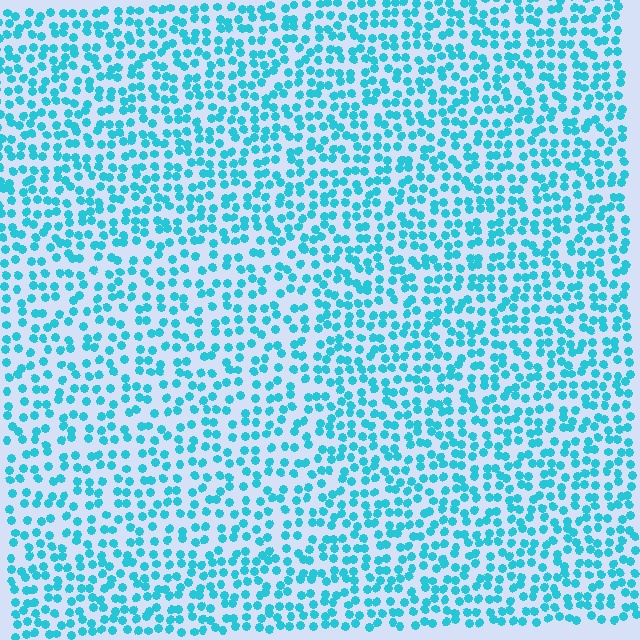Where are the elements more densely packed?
The elements are more densely packed outside the rectangle boundary.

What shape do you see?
I see a rectangle.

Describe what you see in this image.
The image contains small cyan elements arranged at two different densities. A rectangle-shaped region is visible where the elements are less densely packed than the surrounding area.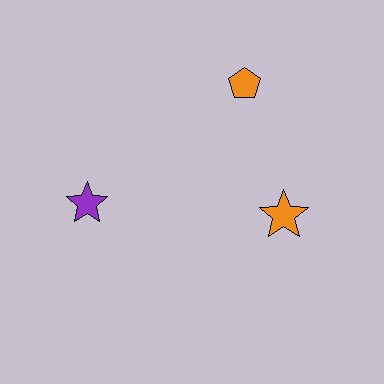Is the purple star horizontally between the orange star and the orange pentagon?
No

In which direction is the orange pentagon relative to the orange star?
The orange pentagon is above the orange star.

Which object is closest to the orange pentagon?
The orange star is closest to the orange pentagon.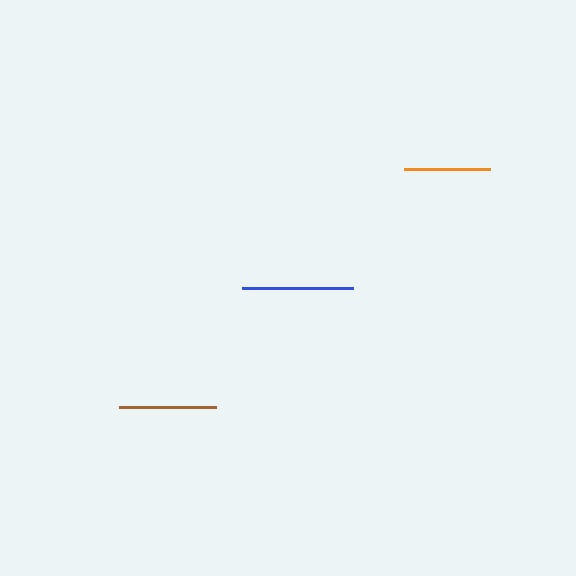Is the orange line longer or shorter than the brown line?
The brown line is longer than the orange line.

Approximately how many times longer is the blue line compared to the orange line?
The blue line is approximately 1.3 times the length of the orange line.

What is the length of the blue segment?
The blue segment is approximately 110 pixels long.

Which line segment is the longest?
The blue line is the longest at approximately 110 pixels.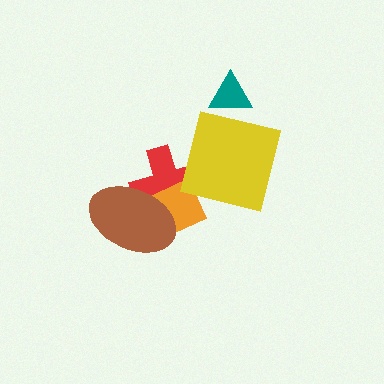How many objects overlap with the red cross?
3 objects overlap with the red cross.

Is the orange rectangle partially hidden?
Yes, it is partially covered by another shape.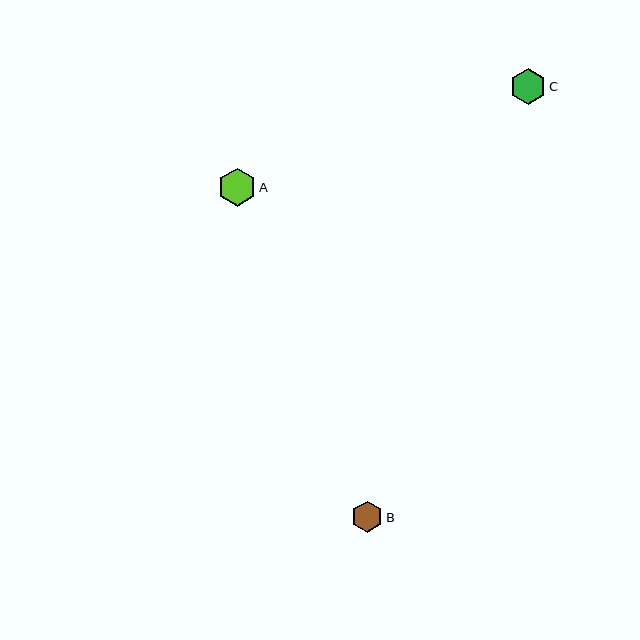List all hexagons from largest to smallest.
From largest to smallest: A, C, B.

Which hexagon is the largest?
Hexagon A is the largest with a size of approximately 38 pixels.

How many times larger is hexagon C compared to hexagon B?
Hexagon C is approximately 1.1 times the size of hexagon B.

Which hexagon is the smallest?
Hexagon B is the smallest with a size of approximately 31 pixels.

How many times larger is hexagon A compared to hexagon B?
Hexagon A is approximately 1.2 times the size of hexagon B.